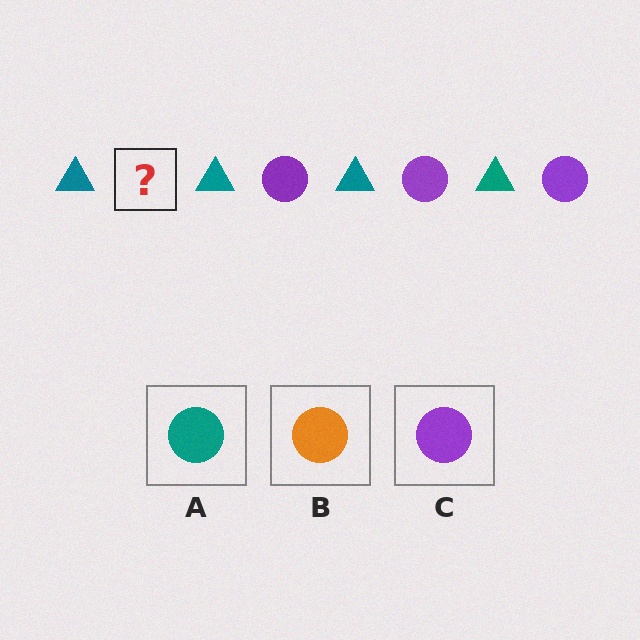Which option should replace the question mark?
Option C.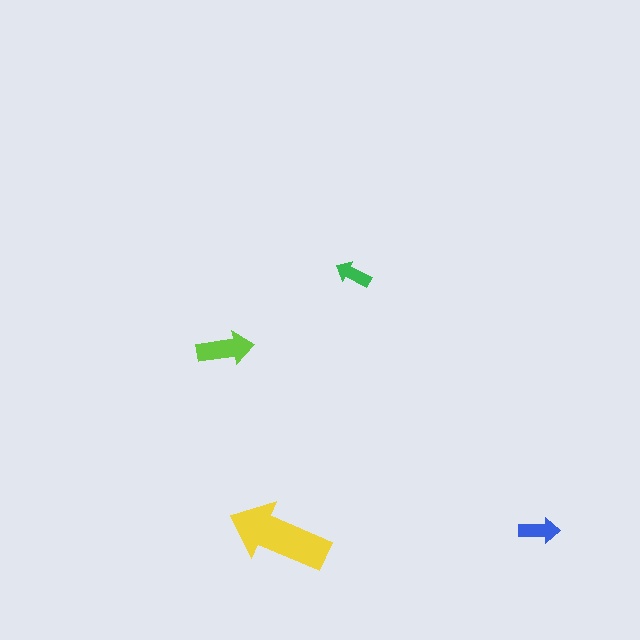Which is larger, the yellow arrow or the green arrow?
The yellow one.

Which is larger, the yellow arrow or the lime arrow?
The yellow one.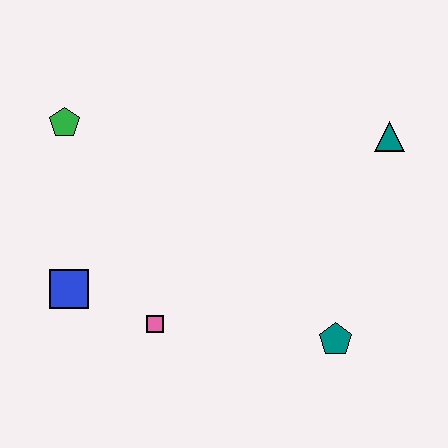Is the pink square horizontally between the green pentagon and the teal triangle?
Yes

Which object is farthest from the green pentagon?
The teal pentagon is farthest from the green pentagon.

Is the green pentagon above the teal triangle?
Yes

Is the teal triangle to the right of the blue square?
Yes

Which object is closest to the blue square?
The pink square is closest to the blue square.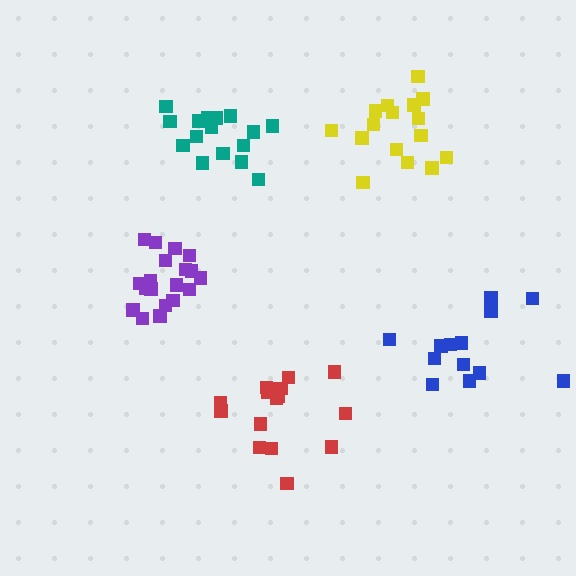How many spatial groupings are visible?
There are 5 spatial groupings.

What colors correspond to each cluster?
The clusters are colored: red, blue, purple, yellow, teal.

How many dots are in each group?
Group 1: 16 dots, Group 2: 13 dots, Group 3: 19 dots, Group 4: 16 dots, Group 5: 16 dots (80 total).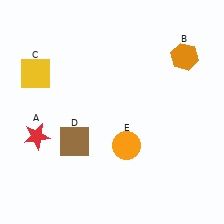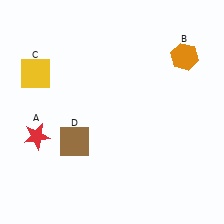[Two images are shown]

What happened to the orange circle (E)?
The orange circle (E) was removed in Image 2. It was in the bottom-right area of Image 1.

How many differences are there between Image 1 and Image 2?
There is 1 difference between the two images.